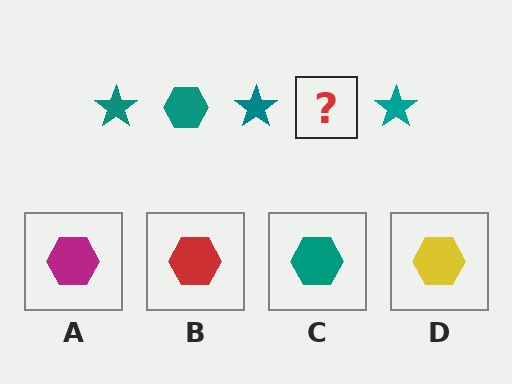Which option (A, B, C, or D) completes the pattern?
C.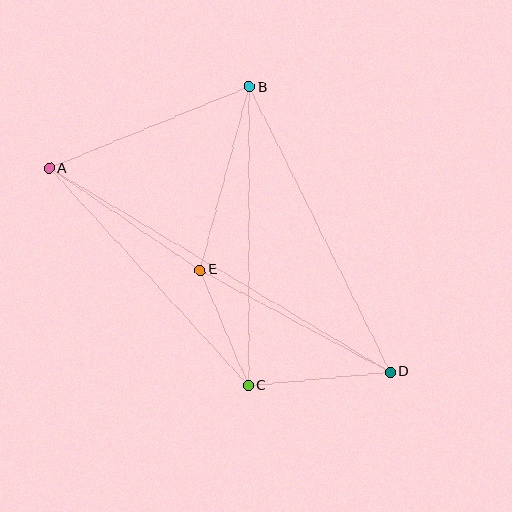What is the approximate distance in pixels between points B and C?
The distance between B and C is approximately 299 pixels.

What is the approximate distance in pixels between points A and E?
The distance between A and E is approximately 182 pixels.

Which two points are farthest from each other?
Points A and D are farthest from each other.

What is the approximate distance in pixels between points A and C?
The distance between A and C is approximately 295 pixels.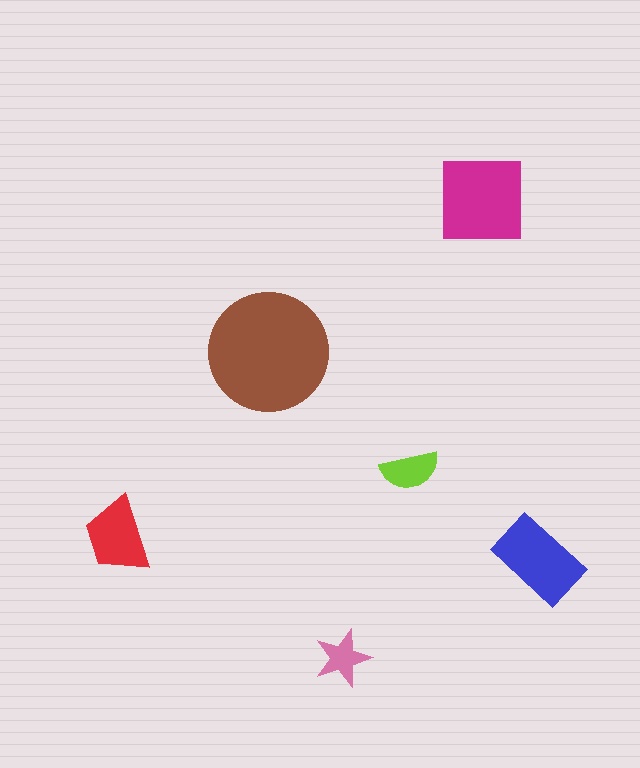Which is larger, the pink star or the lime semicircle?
The lime semicircle.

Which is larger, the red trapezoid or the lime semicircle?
The red trapezoid.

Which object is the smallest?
The pink star.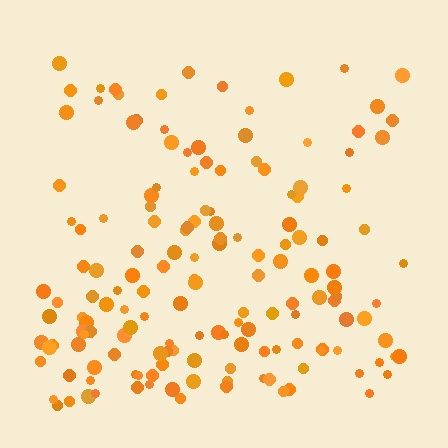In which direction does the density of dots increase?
From top to bottom, with the bottom side densest.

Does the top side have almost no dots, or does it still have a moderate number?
Still a moderate number, just noticeably fewer than the bottom.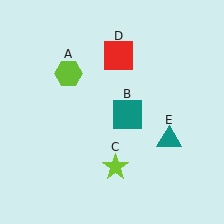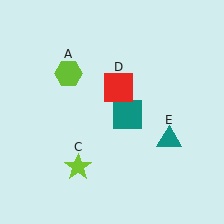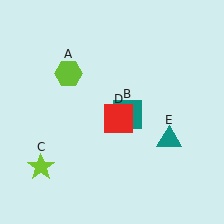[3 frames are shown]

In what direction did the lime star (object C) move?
The lime star (object C) moved left.